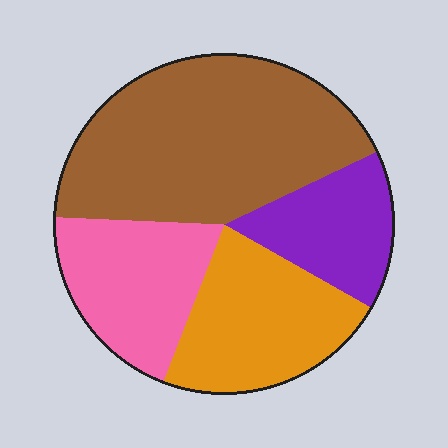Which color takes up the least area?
Purple, at roughly 15%.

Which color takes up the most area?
Brown, at roughly 40%.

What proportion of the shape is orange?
Orange takes up about one quarter (1/4) of the shape.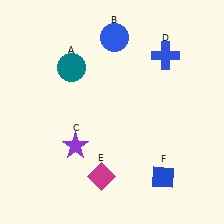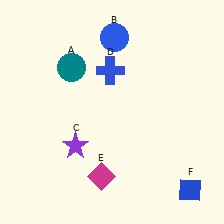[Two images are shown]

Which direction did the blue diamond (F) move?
The blue diamond (F) moved right.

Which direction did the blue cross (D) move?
The blue cross (D) moved left.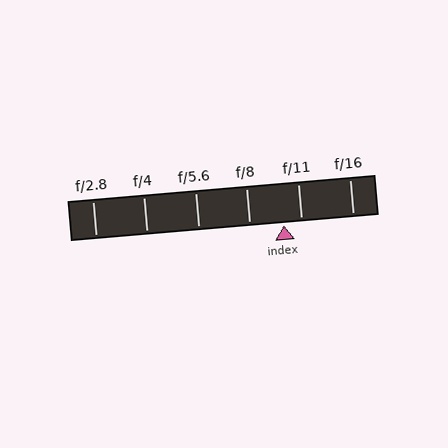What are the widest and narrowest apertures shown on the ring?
The widest aperture shown is f/2.8 and the narrowest is f/16.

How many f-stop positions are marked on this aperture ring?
There are 6 f-stop positions marked.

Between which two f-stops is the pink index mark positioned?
The index mark is between f/8 and f/11.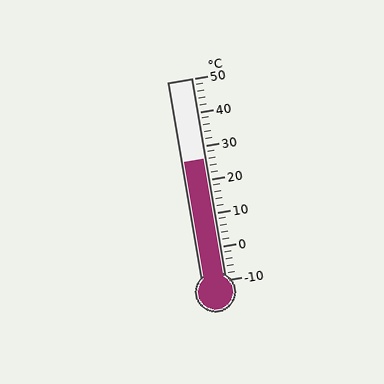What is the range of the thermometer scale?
The thermometer scale ranges from -10°C to 50°C.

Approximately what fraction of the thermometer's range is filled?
The thermometer is filled to approximately 60% of its range.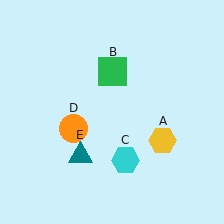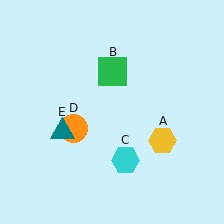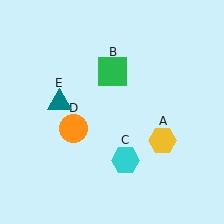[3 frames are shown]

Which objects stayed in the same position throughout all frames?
Yellow hexagon (object A) and green square (object B) and cyan hexagon (object C) and orange circle (object D) remained stationary.